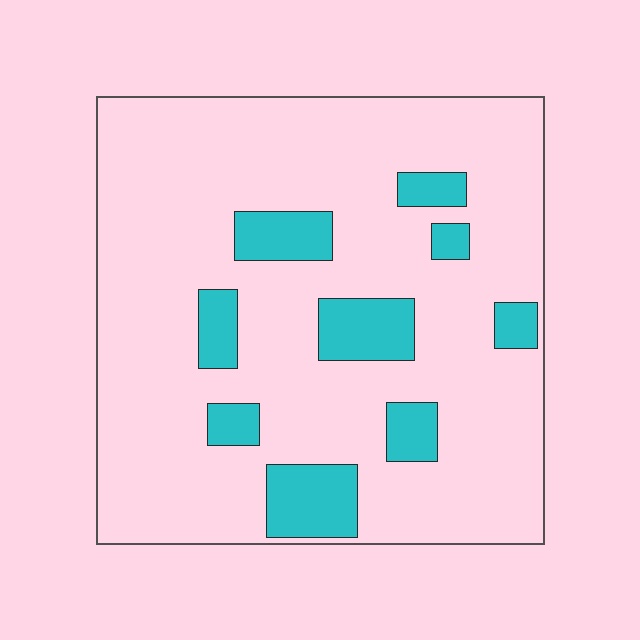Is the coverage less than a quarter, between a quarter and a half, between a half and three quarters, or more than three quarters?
Less than a quarter.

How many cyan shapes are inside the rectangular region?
9.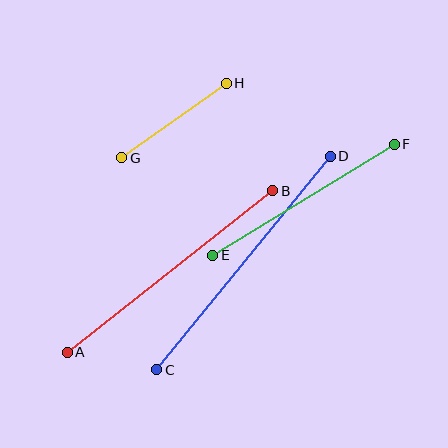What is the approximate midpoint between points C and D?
The midpoint is at approximately (244, 263) pixels.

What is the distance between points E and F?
The distance is approximately 213 pixels.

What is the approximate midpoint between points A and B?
The midpoint is at approximately (170, 272) pixels.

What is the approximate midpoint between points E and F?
The midpoint is at approximately (303, 200) pixels.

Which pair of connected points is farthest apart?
Points C and D are farthest apart.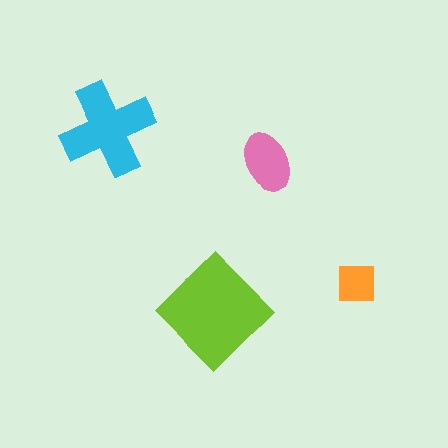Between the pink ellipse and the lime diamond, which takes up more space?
The lime diamond.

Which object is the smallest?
The orange square.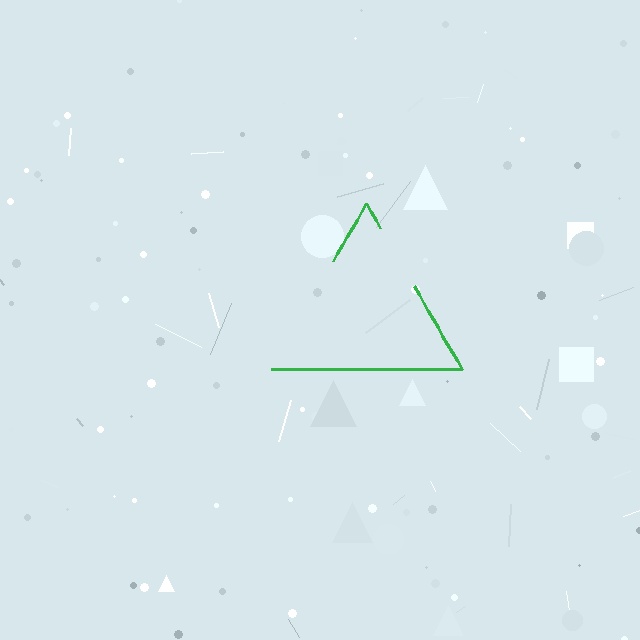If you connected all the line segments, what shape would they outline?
They would outline a triangle.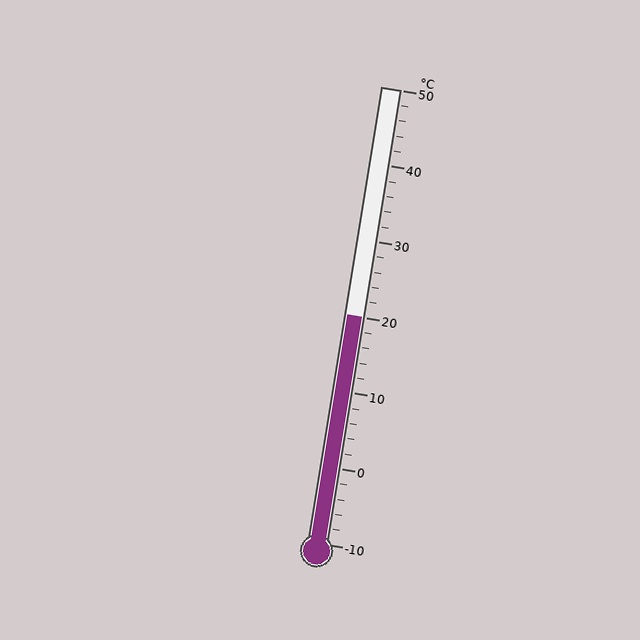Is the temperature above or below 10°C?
The temperature is above 10°C.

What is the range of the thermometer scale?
The thermometer scale ranges from -10°C to 50°C.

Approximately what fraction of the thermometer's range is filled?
The thermometer is filled to approximately 50% of its range.